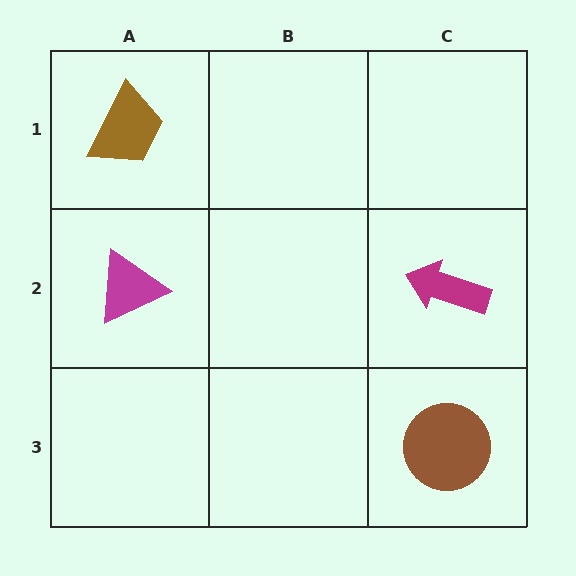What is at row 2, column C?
A magenta arrow.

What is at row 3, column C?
A brown circle.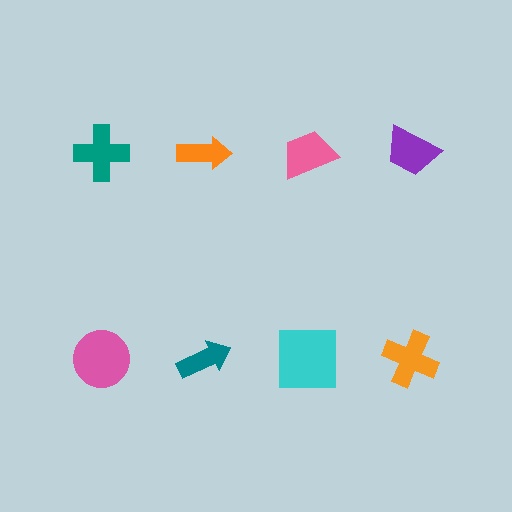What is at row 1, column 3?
A pink trapezoid.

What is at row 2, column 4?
An orange cross.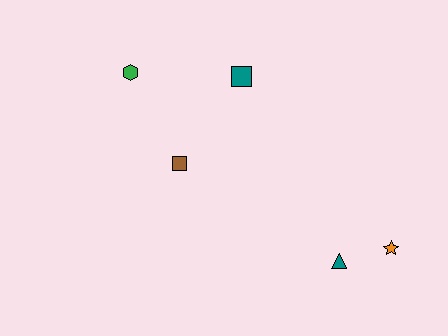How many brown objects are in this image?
There is 1 brown object.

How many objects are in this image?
There are 5 objects.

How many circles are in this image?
There are no circles.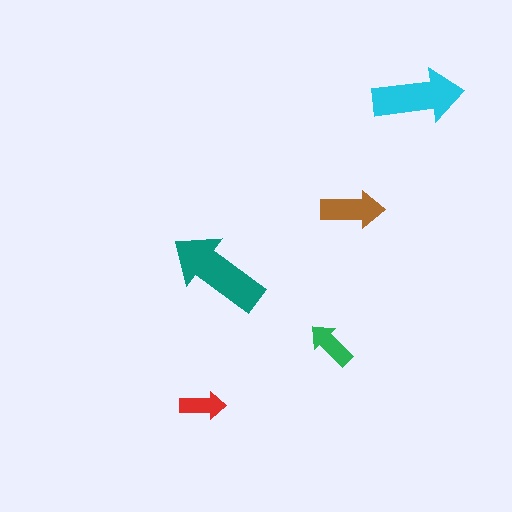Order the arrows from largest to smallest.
the teal one, the cyan one, the brown one, the green one, the red one.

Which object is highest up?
The cyan arrow is topmost.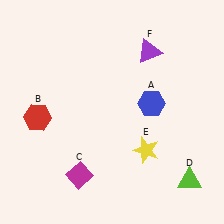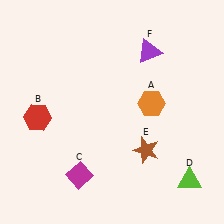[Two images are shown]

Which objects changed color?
A changed from blue to orange. E changed from yellow to brown.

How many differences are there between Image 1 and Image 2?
There are 2 differences between the two images.